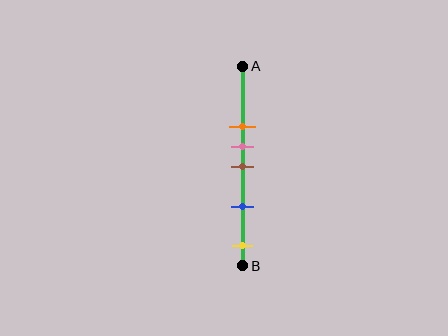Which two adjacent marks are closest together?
The pink and brown marks are the closest adjacent pair.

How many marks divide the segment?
There are 5 marks dividing the segment.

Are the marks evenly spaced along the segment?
No, the marks are not evenly spaced.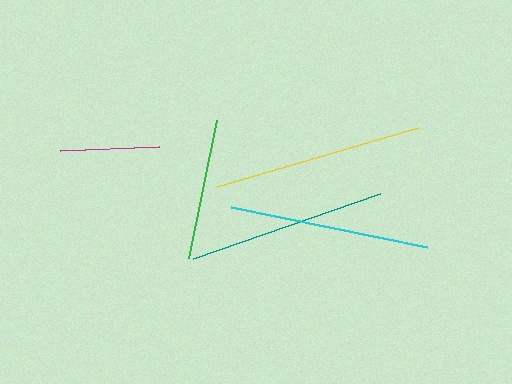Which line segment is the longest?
The yellow line is the longest at approximately 209 pixels.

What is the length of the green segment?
The green segment is approximately 141 pixels long.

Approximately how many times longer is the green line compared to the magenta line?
The green line is approximately 1.4 times the length of the magenta line.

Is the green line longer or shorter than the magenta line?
The green line is longer than the magenta line.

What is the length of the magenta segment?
The magenta segment is approximately 99 pixels long.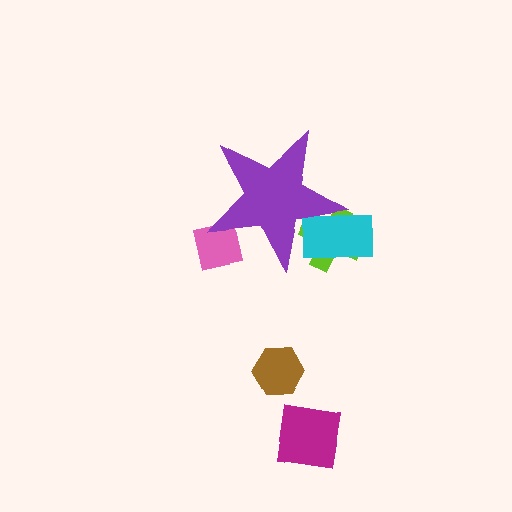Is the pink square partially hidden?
Yes, the pink square is partially hidden behind the purple star.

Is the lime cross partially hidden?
Yes, the lime cross is partially hidden behind the purple star.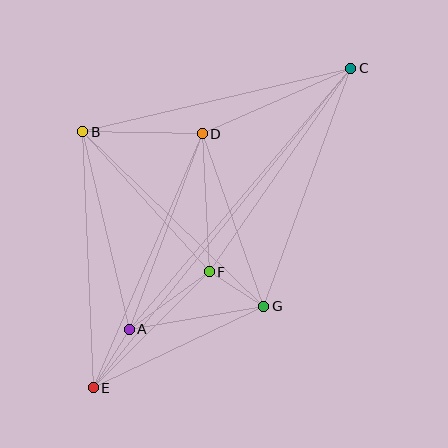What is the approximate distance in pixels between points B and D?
The distance between B and D is approximately 120 pixels.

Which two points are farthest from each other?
Points C and E are farthest from each other.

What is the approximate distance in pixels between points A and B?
The distance between A and B is approximately 203 pixels.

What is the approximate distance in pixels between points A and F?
The distance between A and F is approximately 99 pixels.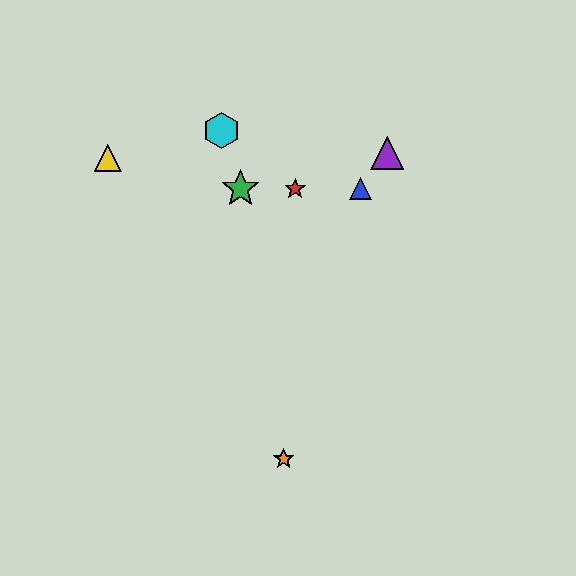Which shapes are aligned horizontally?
The red star, the blue triangle, the green star are aligned horizontally.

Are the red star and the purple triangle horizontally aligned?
No, the red star is at y≈189 and the purple triangle is at y≈153.